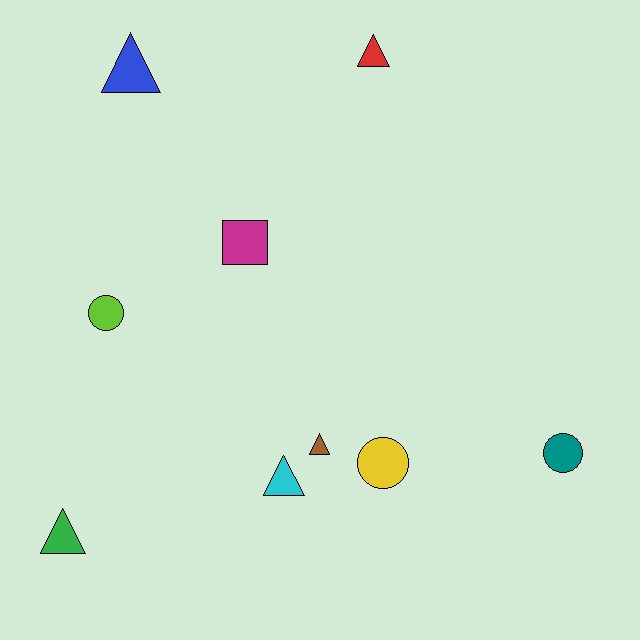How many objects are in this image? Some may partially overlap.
There are 9 objects.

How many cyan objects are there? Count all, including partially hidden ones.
There is 1 cyan object.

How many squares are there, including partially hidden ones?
There is 1 square.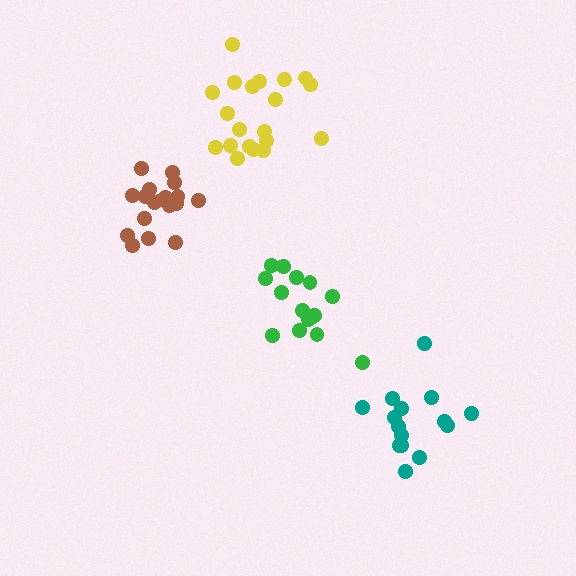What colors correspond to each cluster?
The clusters are colored: yellow, green, teal, brown.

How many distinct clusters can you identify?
There are 4 distinct clusters.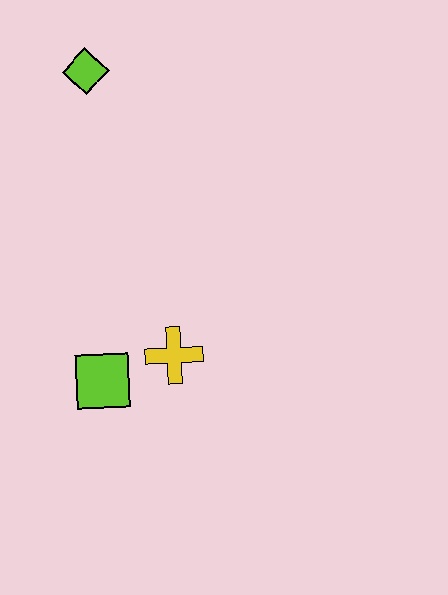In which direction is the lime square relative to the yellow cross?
The lime square is to the left of the yellow cross.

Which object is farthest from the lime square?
The lime diamond is farthest from the lime square.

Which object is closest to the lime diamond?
The yellow cross is closest to the lime diamond.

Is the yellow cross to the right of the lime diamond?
Yes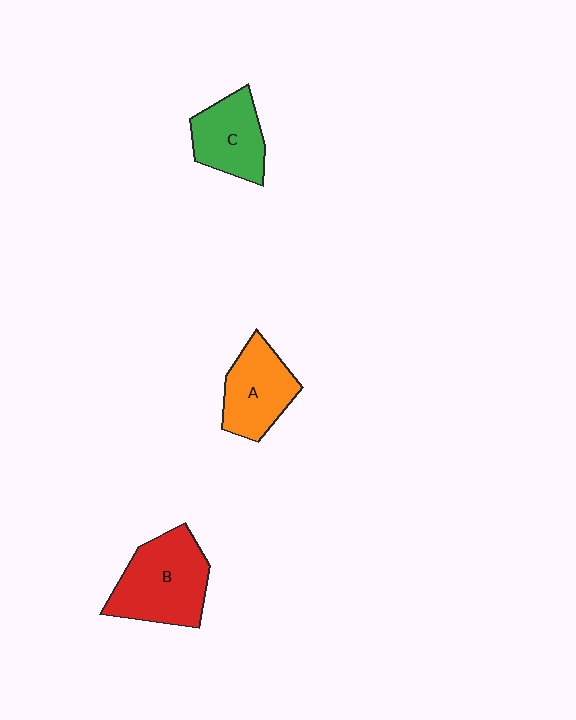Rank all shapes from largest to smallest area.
From largest to smallest: B (red), A (orange), C (green).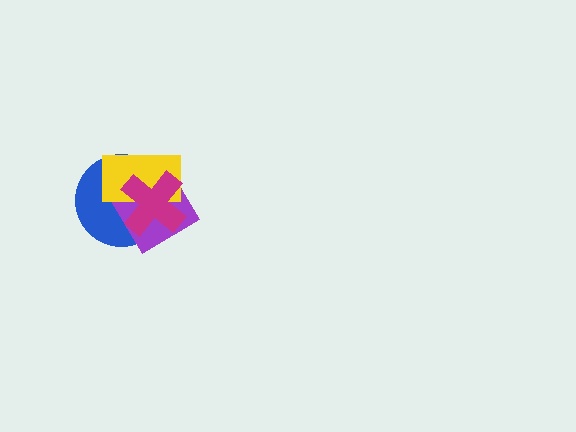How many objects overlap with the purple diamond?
3 objects overlap with the purple diamond.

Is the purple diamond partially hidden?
Yes, it is partially covered by another shape.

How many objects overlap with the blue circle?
3 objects overlap with the blue circle.